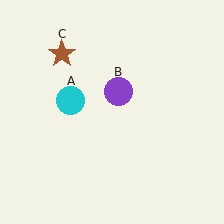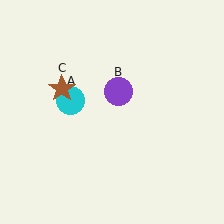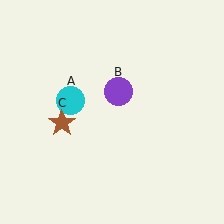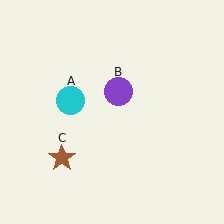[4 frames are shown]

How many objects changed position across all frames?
1 object changed position: brown star (object C).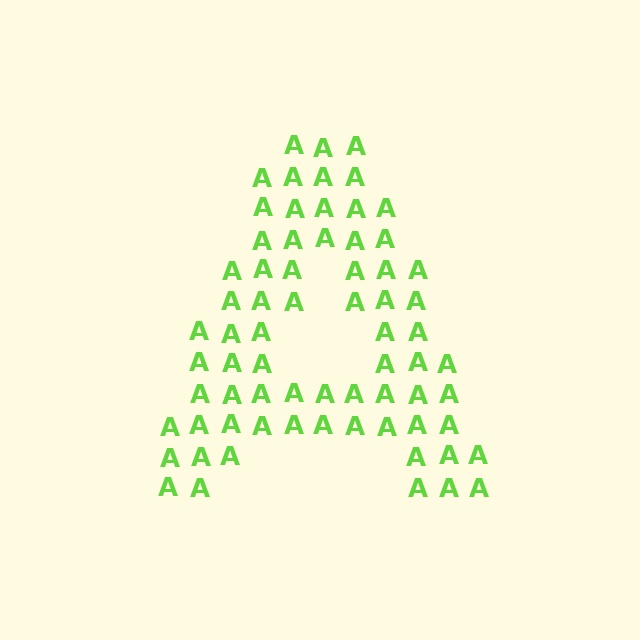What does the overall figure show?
The overall figure shows the letter A.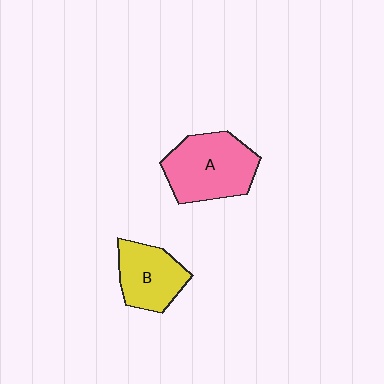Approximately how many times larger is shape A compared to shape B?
Approximately 1.4 times.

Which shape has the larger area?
Shape A (pink).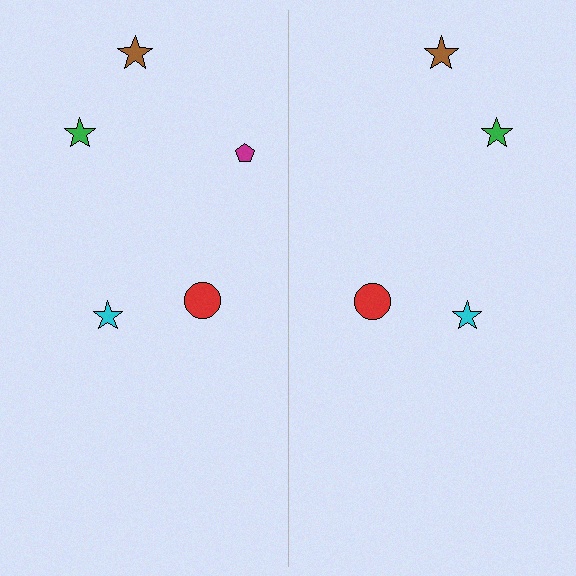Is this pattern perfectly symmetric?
No, the pattern is not perfectly symmetric. A magenta pentagon is missing from the right side.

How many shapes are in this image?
There are 9 shapes in this image.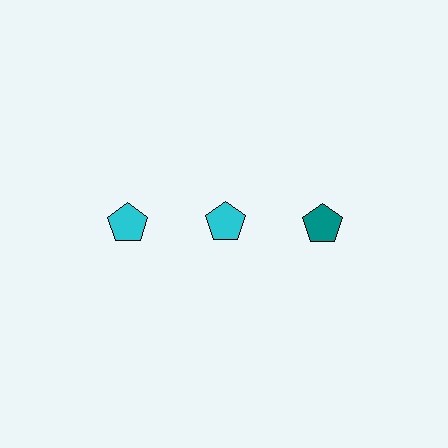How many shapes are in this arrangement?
There are 3 shapes arranged in a grid pattern.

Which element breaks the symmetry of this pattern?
The teal pentagon in the top row, center column breaks the symmetry. All other shapes are cyan pentagons.